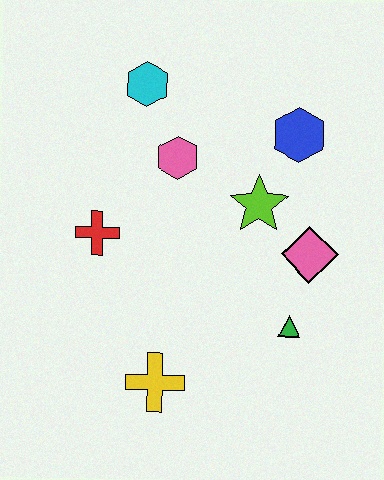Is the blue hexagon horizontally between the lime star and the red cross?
No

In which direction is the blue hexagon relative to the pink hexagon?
The blue hexagon is to the right of the pink hexagon.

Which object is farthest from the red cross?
The blue hexagon is farthest from the red cross.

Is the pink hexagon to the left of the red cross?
No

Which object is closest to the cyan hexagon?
The pink hexagon is closest to the cyan hexagon.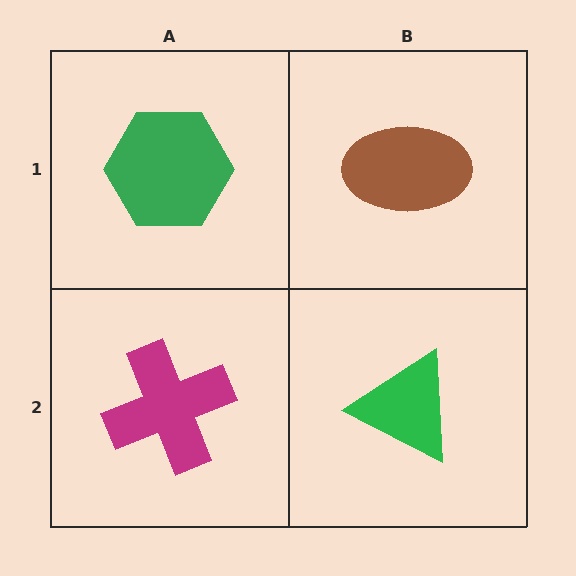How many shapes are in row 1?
2 shapes.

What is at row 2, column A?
A magenta cross.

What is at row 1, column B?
A brown ellipse.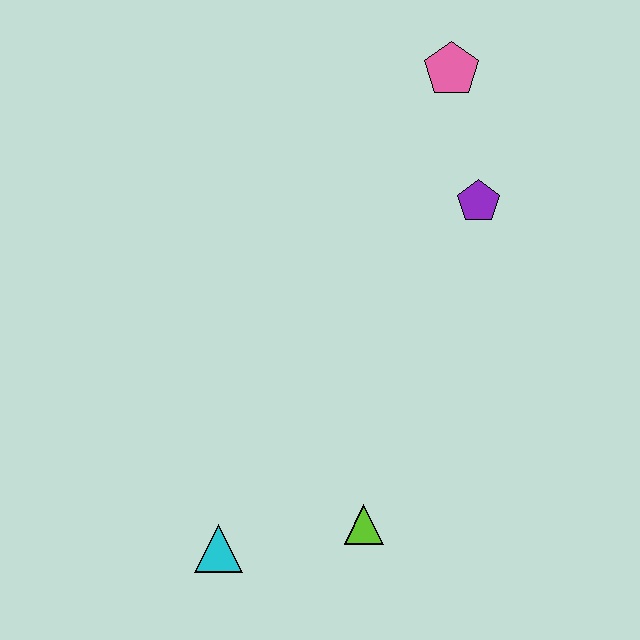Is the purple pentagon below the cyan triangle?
No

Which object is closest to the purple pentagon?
The pink pentagon is closest to the purple pentagon.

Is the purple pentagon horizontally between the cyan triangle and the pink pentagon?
No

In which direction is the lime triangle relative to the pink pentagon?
The lime triangle is below the pink pentagon.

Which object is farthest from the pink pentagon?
The cyan triangle is farthest from the pink pentagon.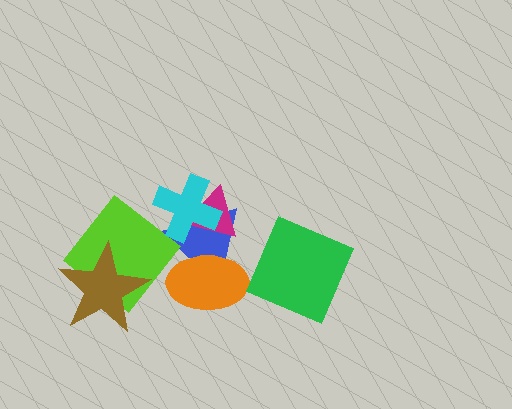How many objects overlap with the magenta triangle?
2 objects overlap with the magenta triangle.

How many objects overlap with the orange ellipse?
1 object overlaps with the orange ellipse.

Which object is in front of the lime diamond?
The brown star is in front of the lime diamond.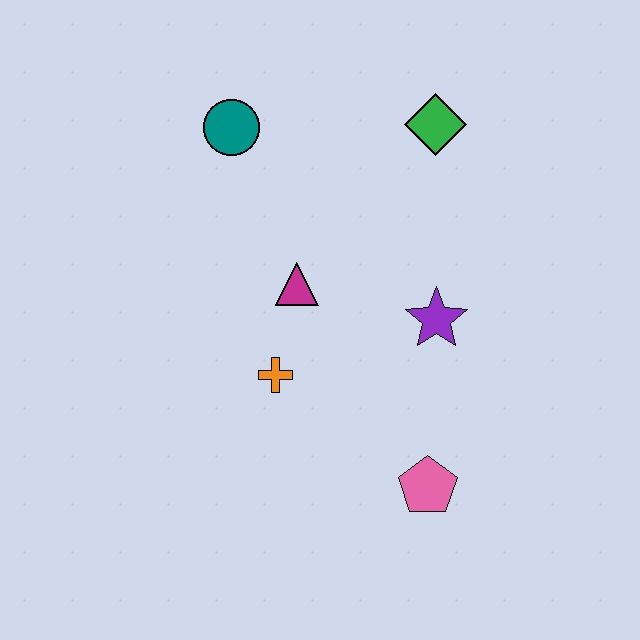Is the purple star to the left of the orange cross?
No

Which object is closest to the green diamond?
The purple star is closest to the green diamond.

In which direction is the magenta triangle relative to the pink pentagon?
The magenta triangle is above the pink pentagon.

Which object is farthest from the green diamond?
The pink pentagon is farthest from the green diamond.